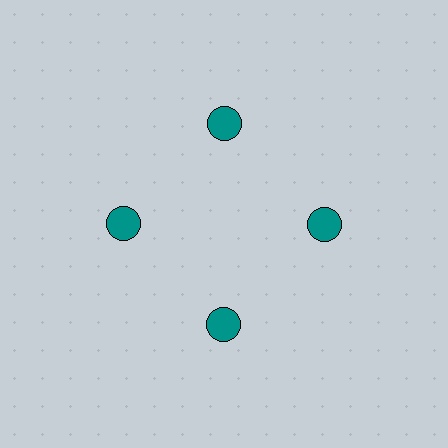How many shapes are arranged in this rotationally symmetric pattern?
There are 4 shapes, arranged in 4 groups of 1.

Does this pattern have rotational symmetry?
Yes, this pattern has 4-fold rotational symmetry. It looks the same after rotating 90 degrees around the center.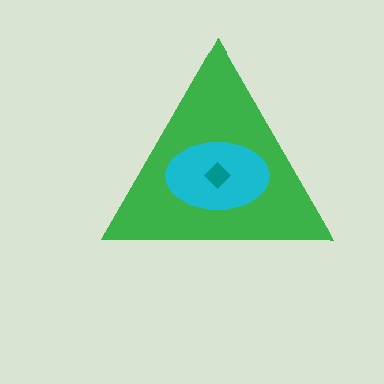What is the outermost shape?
The green triangle.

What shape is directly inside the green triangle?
The cyan ellipse.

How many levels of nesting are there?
3.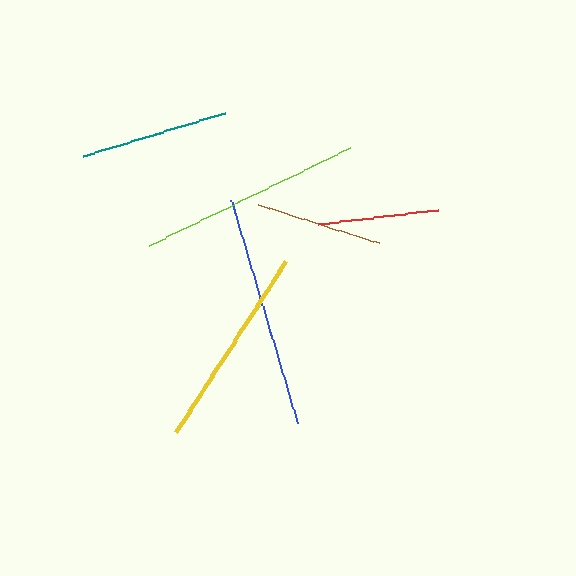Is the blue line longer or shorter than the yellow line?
The blue line is longer than the yellow line.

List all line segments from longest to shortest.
From longest to shortest: blue, lime, yellow, teal, brown, red.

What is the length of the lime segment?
The lime segment is approximately 223 pixels long.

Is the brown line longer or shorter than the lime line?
The lime line is longer than the brown line.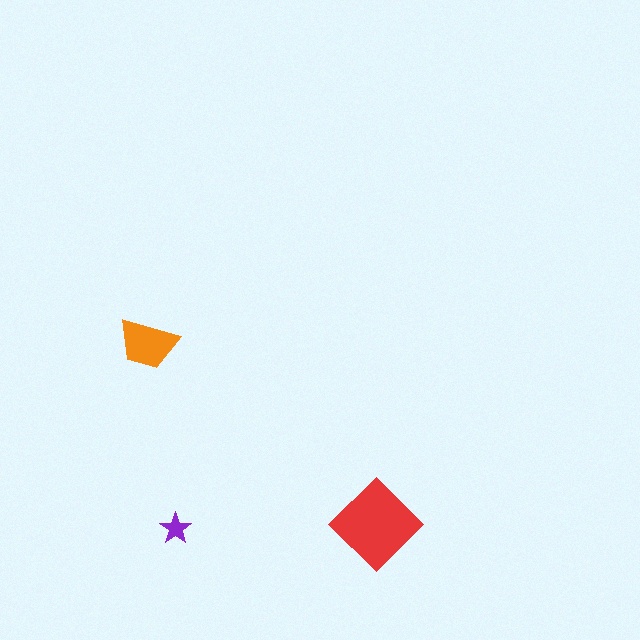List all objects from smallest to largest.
The purple star, the orange trapezoid, the red diamond.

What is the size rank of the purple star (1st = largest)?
3rd.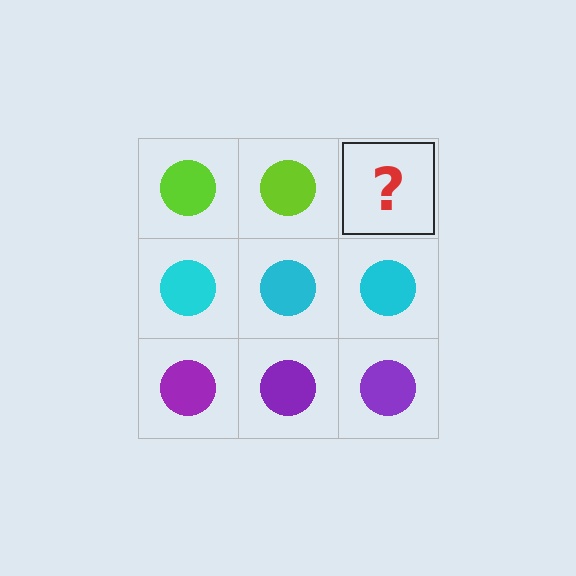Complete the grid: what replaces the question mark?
The question mark should be replaced with a lime circle.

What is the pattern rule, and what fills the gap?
The rule is that each row has a consistent color. The gap should be filled with a lime circle.